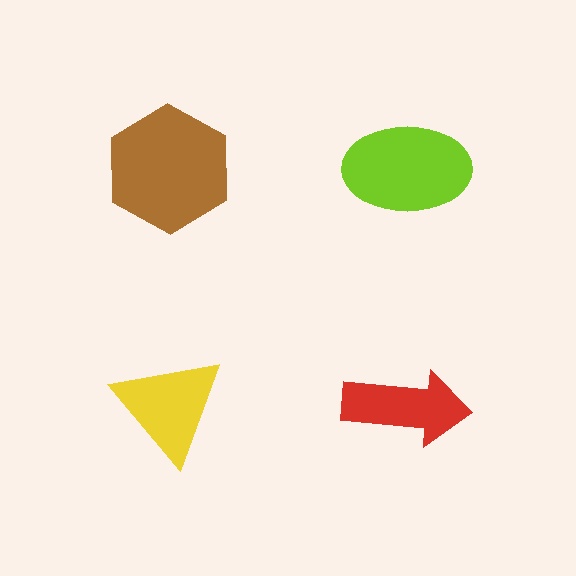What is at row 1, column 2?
A lime ellipse.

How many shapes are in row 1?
2 shapes.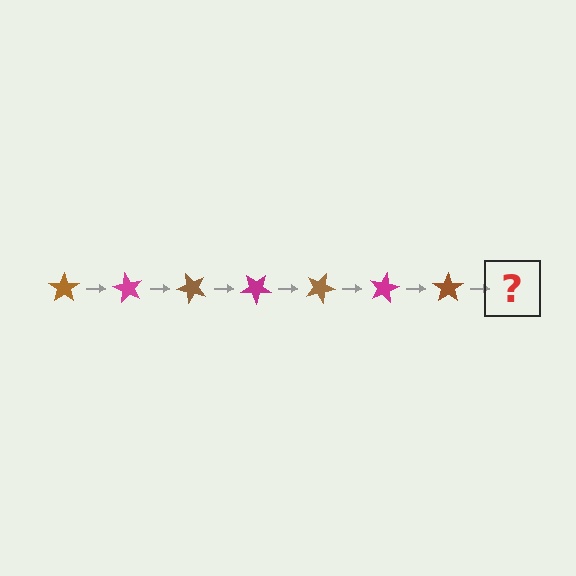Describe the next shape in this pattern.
It should be a magenta star, rotated 420 degrees from the start.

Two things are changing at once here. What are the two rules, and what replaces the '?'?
The two rules are that it rotates 60 degrees each step and the color cycles through brown and magenta. The '?' should be a magenta star, rotated 420 degrees from the start.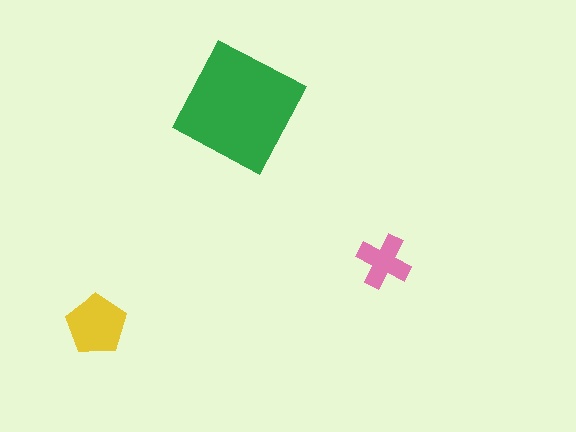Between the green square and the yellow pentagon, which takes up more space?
The green square.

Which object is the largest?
The green square.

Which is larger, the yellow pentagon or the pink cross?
The yellow pentagon.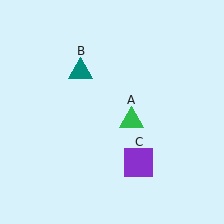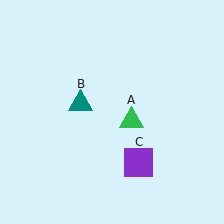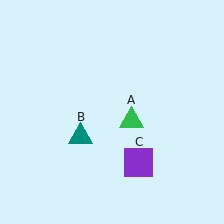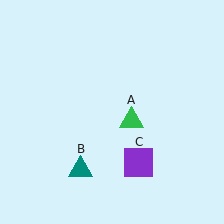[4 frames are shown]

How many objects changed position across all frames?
1 object changed position: teal triangle (object B).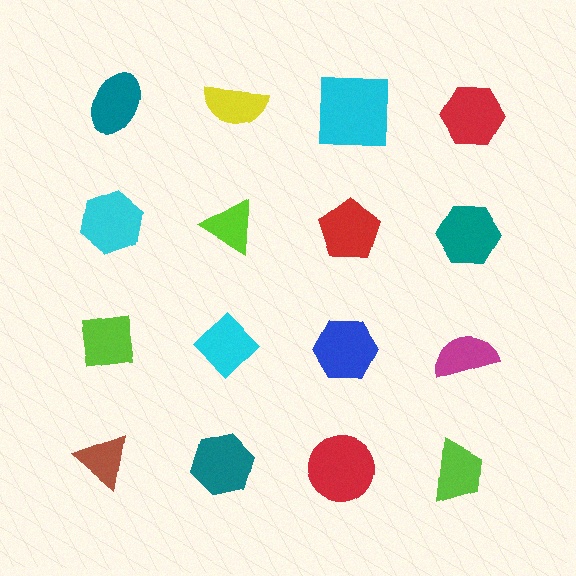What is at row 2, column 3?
A red pentagon.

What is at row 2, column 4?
A teal hexagon.